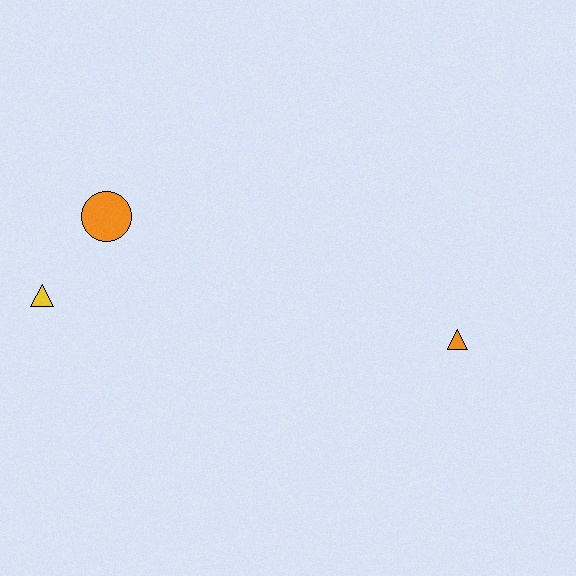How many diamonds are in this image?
There are no diamonds.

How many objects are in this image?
There are 3 objects.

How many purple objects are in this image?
There are no purple objects.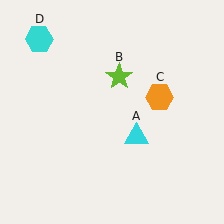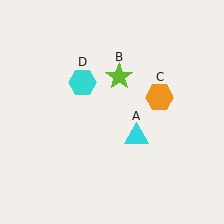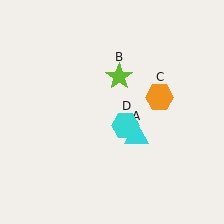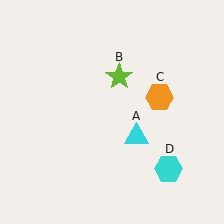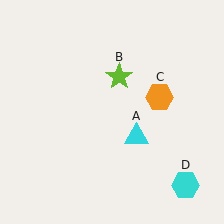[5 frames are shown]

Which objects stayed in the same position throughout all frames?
Cyan triangle (object A) and lime star (object B) and orange hexagon (object C) remained stationary.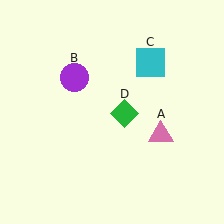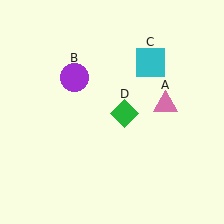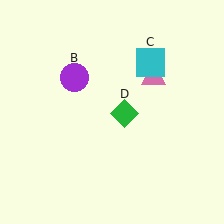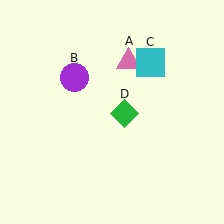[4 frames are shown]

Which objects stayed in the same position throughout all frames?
Purple circle (object B) and cyan square (object C) and green diamond (object D) remained stationary.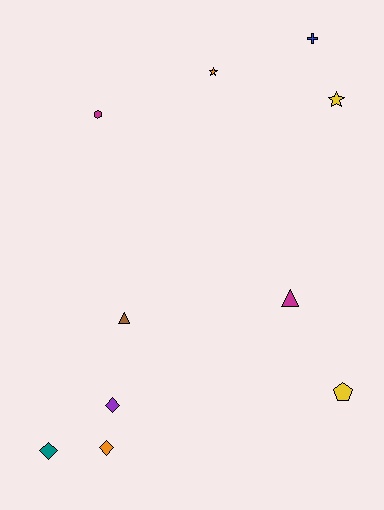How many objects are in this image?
There are 10 objects.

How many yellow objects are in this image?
There are 2 yellow objects.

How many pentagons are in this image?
There is 1 pentagon.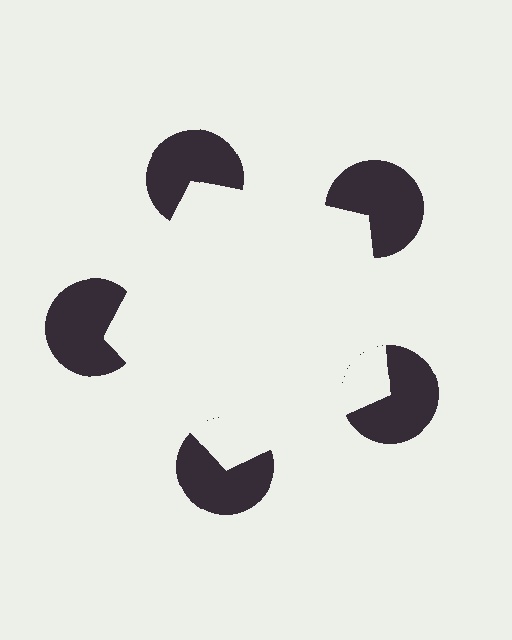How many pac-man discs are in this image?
There are 5 — one at each vertex of the illusory pentagon.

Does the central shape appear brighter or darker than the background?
It typically appears slightly brighter than the background, even though no actual brightness change is drawn.